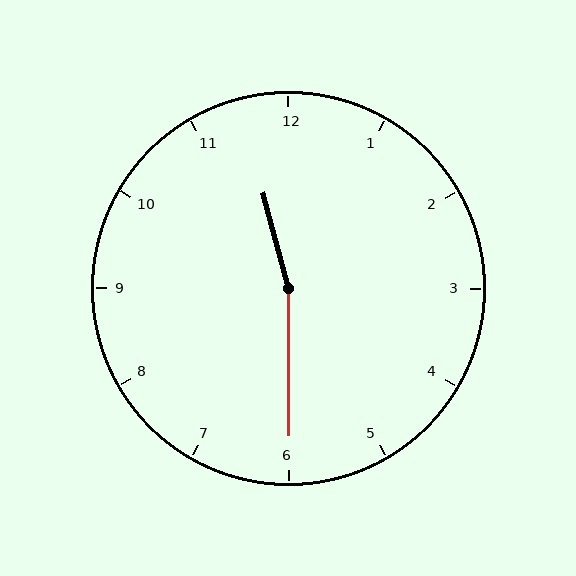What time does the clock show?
11:30.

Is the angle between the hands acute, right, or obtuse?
It is obtuse.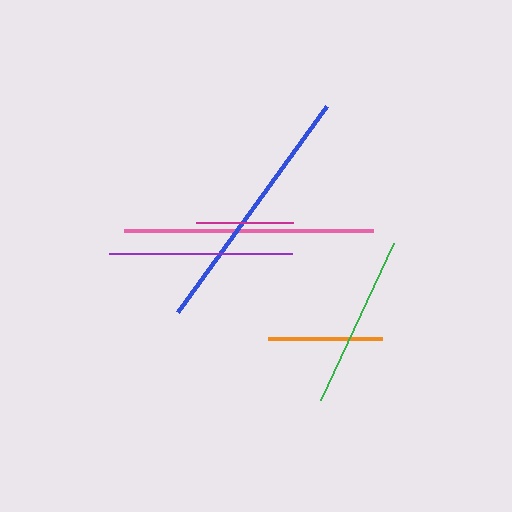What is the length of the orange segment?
The orange segment is approximately 114 pixels long.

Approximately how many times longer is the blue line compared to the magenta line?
The blue line is approximately 2.6 times the length of the magenta line.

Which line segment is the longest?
The blue line is the longest at approximately 254 pixels.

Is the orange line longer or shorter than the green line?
The green line is longer than the orange line.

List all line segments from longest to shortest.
From longest to shortest: blue, pink, purple, green, orange, magenta.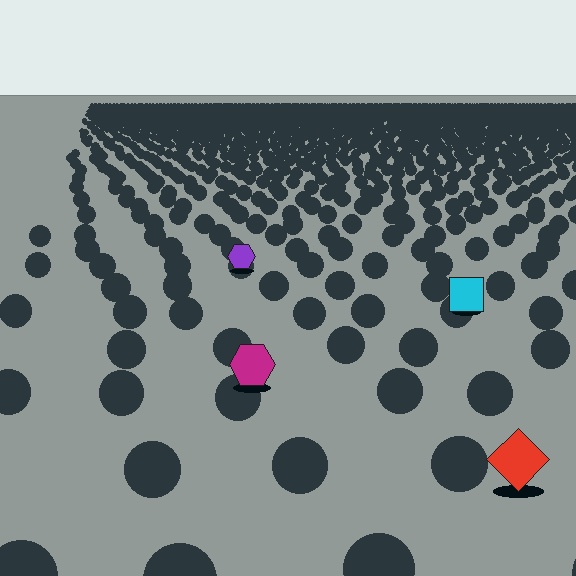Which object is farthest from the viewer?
The purple hexagon is farthest from the viewer. It appears smaller and the ground texture around it is denser.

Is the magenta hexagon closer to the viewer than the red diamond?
No. The red diamond is closer — you can tell from the texture gradient: the ground texture is coarser near it.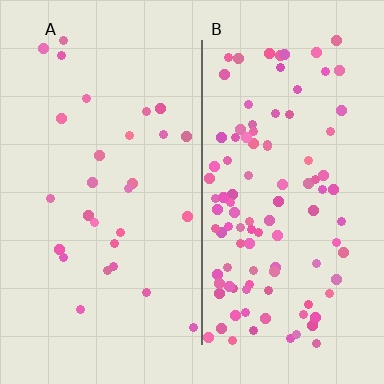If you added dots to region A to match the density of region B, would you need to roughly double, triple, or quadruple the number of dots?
Approximately quadruple.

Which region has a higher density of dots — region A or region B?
B (the right).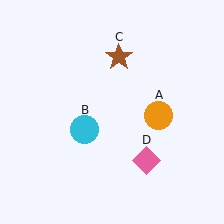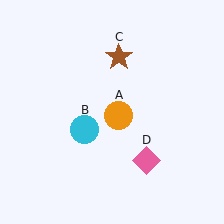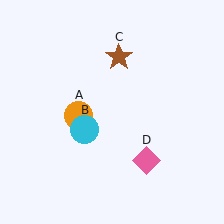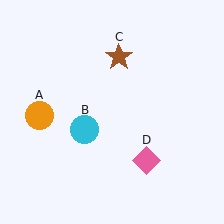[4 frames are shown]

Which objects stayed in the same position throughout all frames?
Cyan circle (object B) and brown star (object C) and pink diamond (object D) remained stationary.